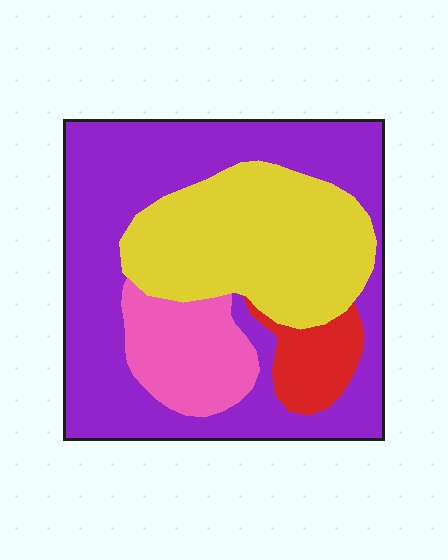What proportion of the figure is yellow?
Yellow covers roughly 30% of the figure.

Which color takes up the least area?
Red, at roughly 5%.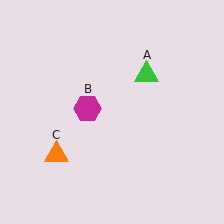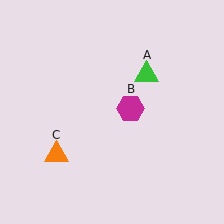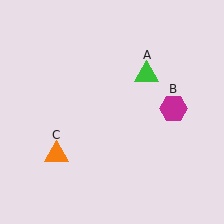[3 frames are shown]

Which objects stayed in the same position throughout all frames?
Green triangle (object A) and orange triangle (object C) remained stationary.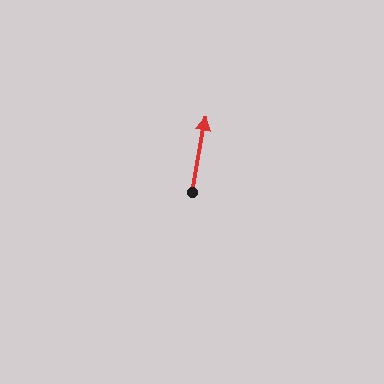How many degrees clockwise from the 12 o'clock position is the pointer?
Approximately 10 degrees.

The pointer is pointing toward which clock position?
Roughly 12 o'clock.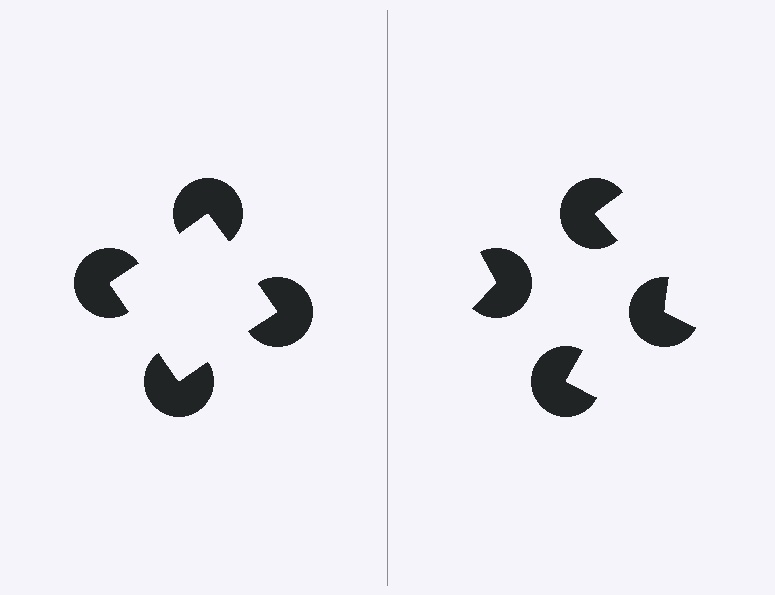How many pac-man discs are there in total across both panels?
8 — 4 on each side.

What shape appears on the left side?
An illusory square.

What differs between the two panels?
The pac-man discs are positioned identically on both sides; only the wedge orientations differ. On the left they align to a square; on the right they are misaligned.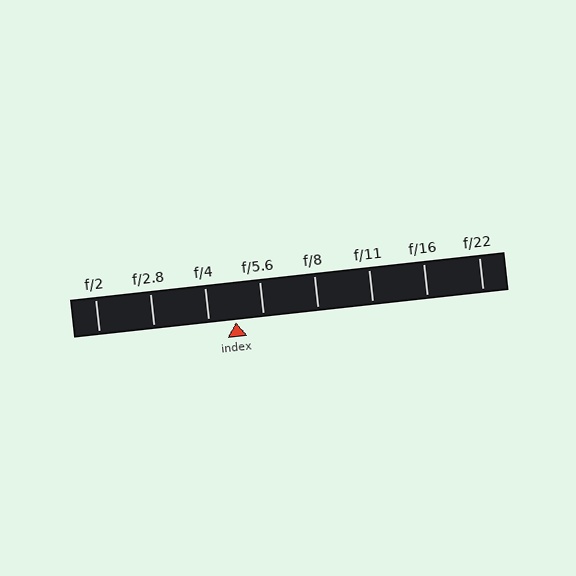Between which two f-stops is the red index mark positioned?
The index mark is between f/4 and f/5.6.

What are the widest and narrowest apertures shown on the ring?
The widest aperture shown is f/2 and the narrowest is f/22.